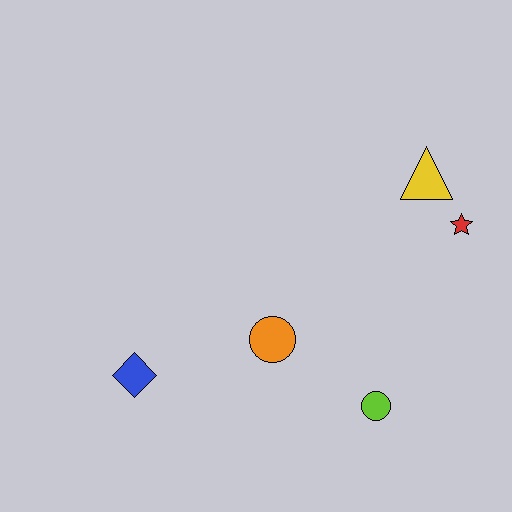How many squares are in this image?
There are no squares.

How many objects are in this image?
There are 5 objects.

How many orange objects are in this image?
There is 1 orange object.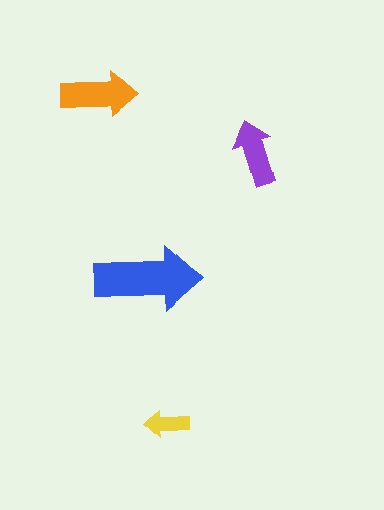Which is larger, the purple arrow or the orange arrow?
The orange one.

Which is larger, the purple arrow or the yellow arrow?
The purple one.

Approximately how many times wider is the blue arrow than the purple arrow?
About 1.5 times wider.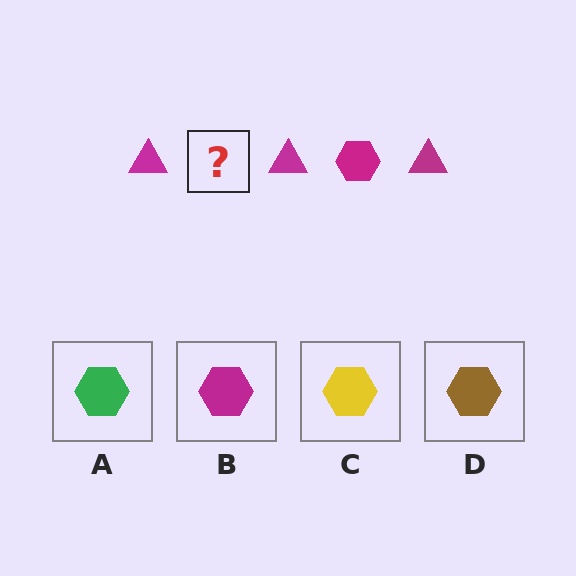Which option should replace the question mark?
Option B.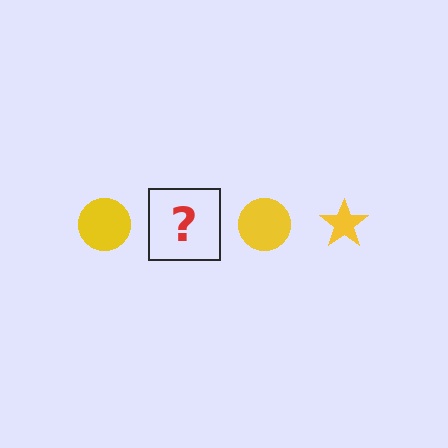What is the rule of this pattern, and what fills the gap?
The rule is that the pattern cycles through circle, star shapes in yellow. The gap should be filled with a yellow star.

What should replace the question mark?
The question mark should be replaced with a yellow star.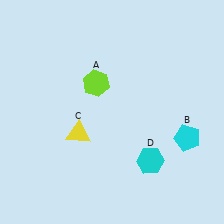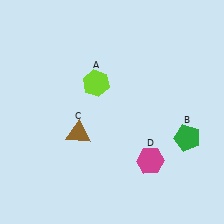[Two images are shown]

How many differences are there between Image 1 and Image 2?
There are 3 differences between the two images.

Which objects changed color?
B changed from cyan to green. C changed from yellow to brown. D changed from cyan to magenta.